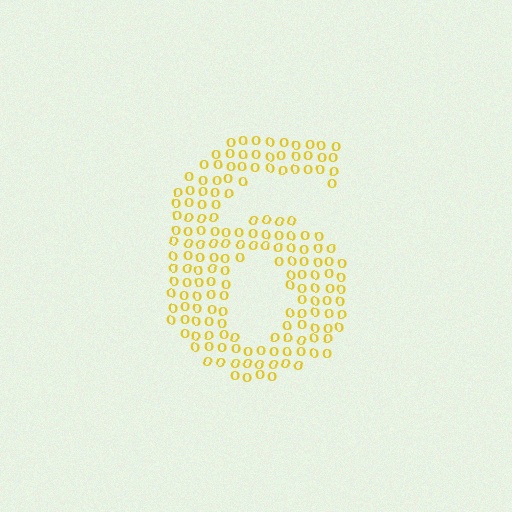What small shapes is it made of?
It is made of small letter O's.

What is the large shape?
The large shape is the digit 6.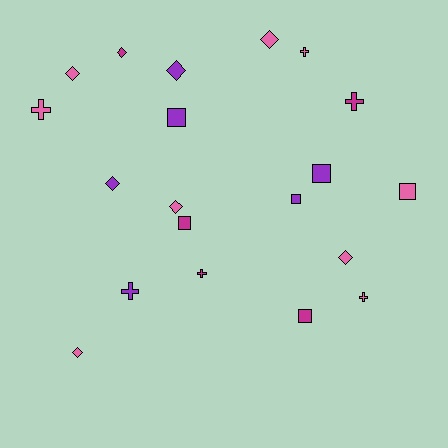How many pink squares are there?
There is 1 pink square.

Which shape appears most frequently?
Diamond, with 8 objects.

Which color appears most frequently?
Pink, with 9 objects.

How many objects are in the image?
There are 20 objects.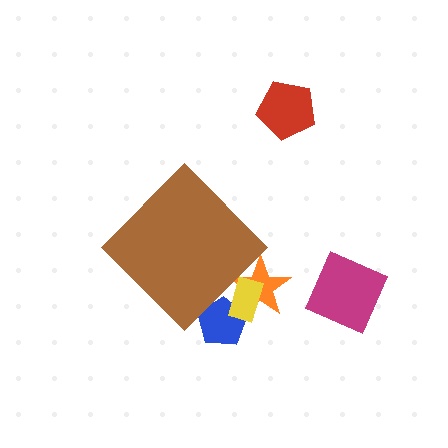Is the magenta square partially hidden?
No, the magenta square is fully visible.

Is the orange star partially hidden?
Yes, the orange star is partially hidden behind the brown diamond.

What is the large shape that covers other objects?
A brown diamond.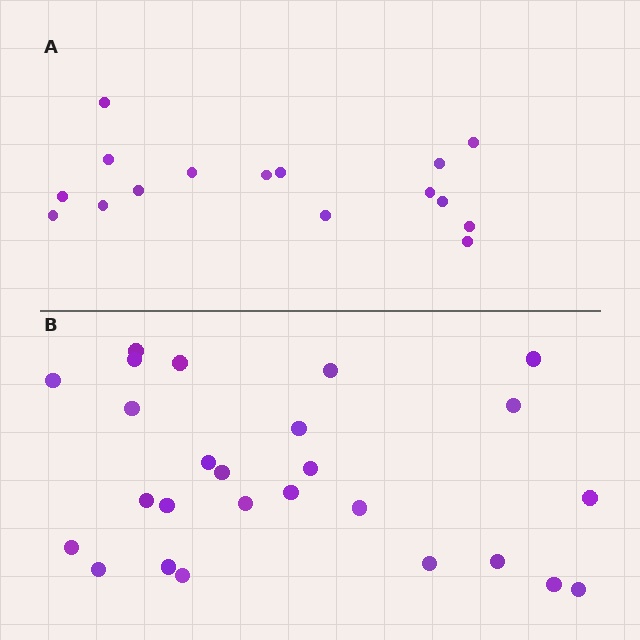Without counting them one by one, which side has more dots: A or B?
Region B (the bottom region) has more dots.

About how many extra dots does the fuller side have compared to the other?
Region B has roughly 10 or so more dots than region A.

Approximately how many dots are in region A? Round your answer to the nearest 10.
About 20 dots. (The exact count is 16, which rounds to 20.)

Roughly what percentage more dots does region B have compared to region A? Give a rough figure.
About 60% more.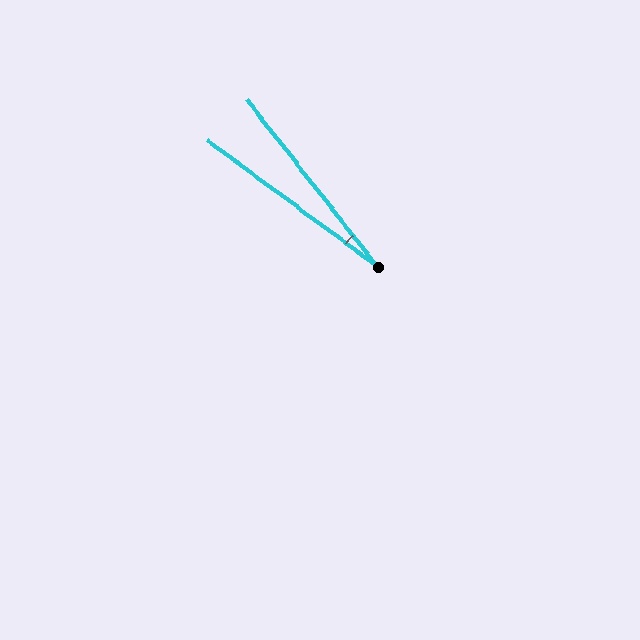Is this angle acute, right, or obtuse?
It is acute.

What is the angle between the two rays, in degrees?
Approximately 15 degrees.